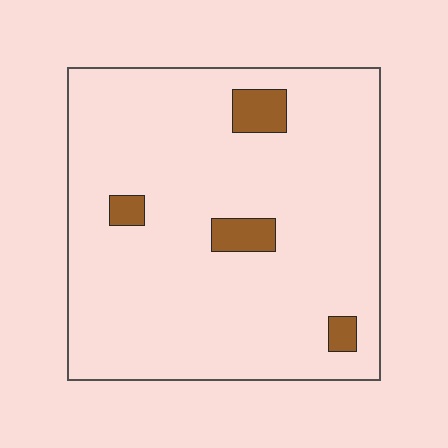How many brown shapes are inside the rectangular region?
4.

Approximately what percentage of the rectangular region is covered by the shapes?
Approximately 5%.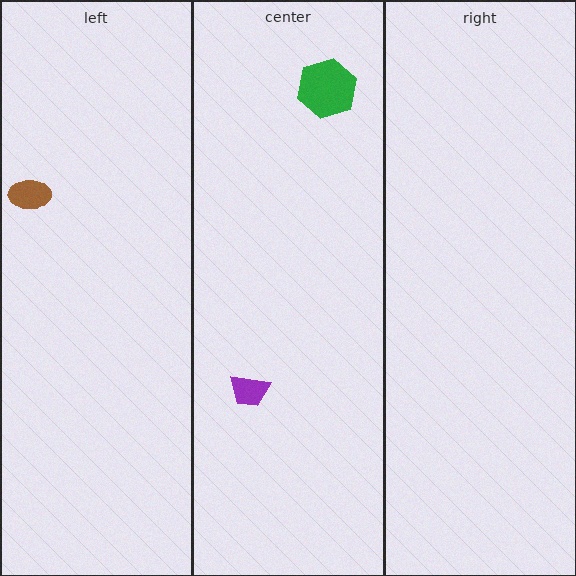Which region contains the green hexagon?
The center region.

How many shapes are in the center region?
2.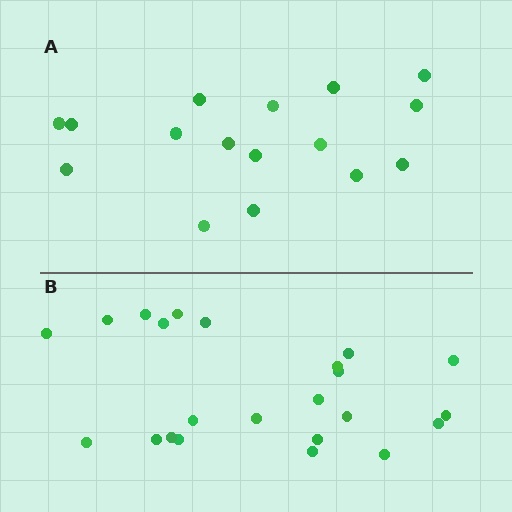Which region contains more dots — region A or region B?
Region B (the bottom region) has more dots.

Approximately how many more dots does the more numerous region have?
Region B has roughly 8 or so more dots than region A.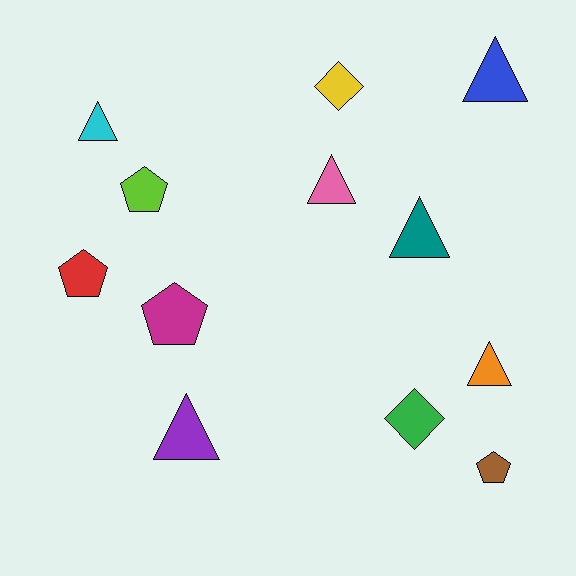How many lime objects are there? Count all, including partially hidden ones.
There is 1 lime object.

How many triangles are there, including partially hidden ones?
There are 6 triangles.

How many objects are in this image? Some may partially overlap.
There are 12 objects.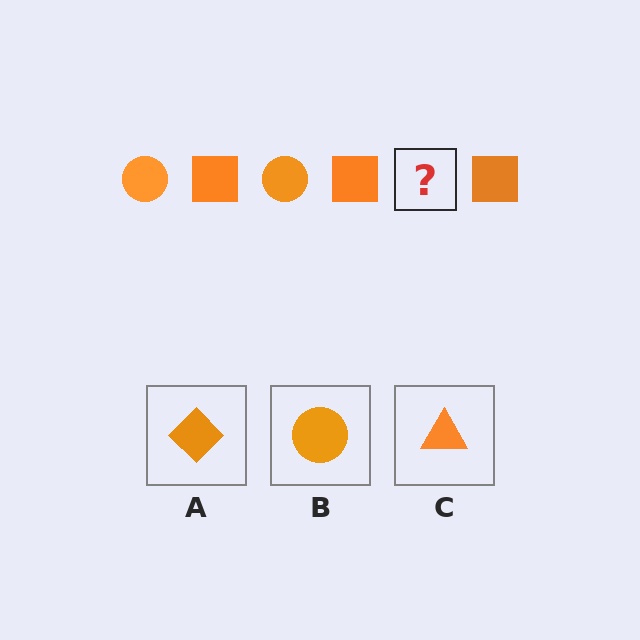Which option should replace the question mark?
Option B.